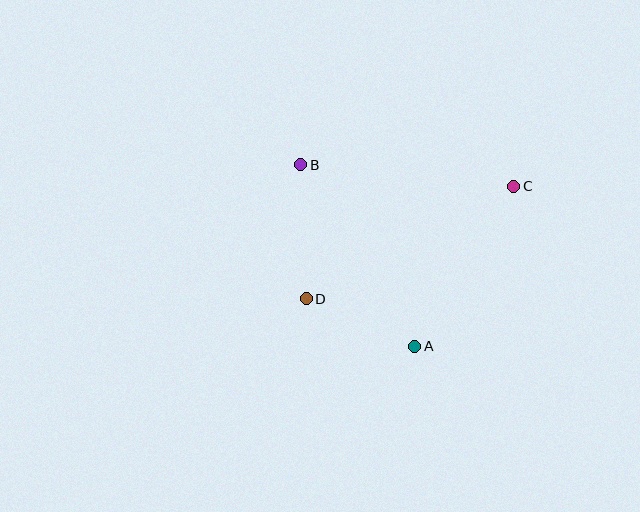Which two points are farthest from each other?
Points C and D are farthest from each other.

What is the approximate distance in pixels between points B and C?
The distance between B and C is approximately 214 pixels.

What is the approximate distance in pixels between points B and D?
The distance between B and D is approximately 134 pixels.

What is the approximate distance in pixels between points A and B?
The distance between A and B is approximately 214 pixels.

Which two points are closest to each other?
Points A and D are closest to each other.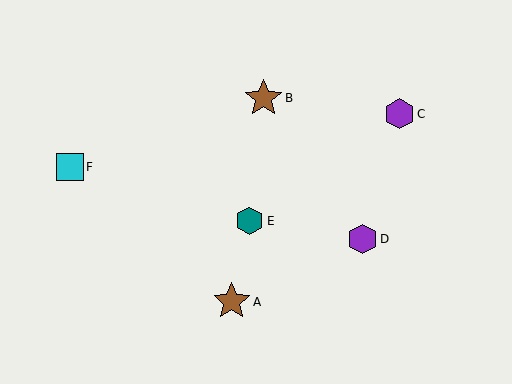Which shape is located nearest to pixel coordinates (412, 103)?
The purple hexagon (labeled C) at (399, 114) is nearest to that location.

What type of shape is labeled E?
Shape E is a teal hexagon.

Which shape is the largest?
The brown star (labeled A) is the largest.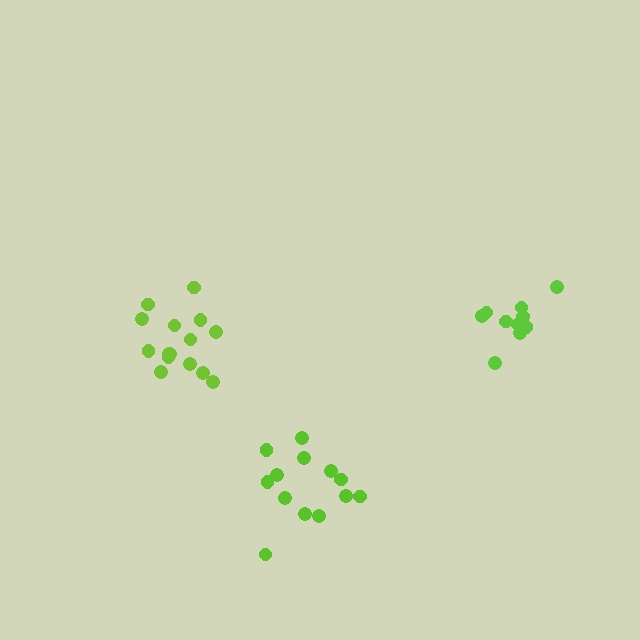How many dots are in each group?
Group 1: 15 dots, Group 2: 10 dots, Group 3: 14 dots (39 total).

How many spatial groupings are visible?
There are 3 spatial groupings.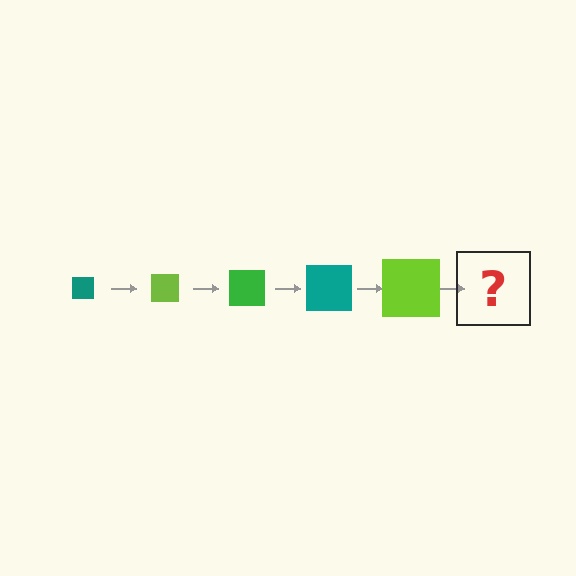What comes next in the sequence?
The next element should be a green square, larger than the previous one.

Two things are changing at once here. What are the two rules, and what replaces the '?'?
The two rules are that the square grows larger each step and the color cycles through teal, lime, and green. The '?' should be a green square, larger than the previous one.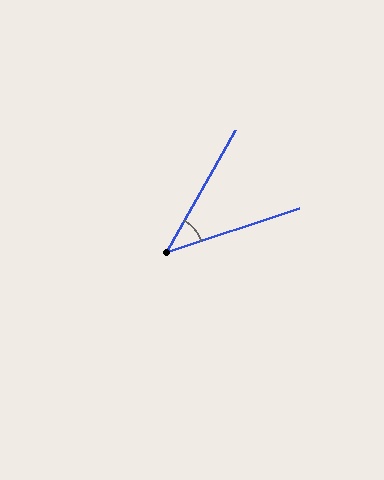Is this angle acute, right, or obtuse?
It is acute.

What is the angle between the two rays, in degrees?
Approximately 42 degrees.